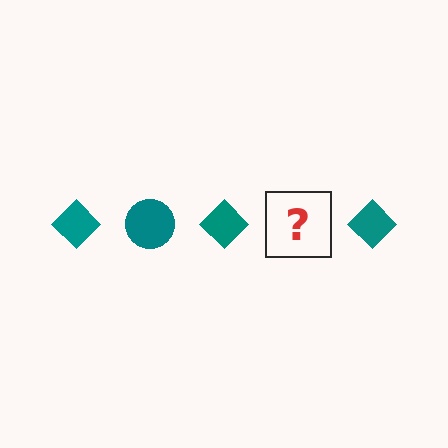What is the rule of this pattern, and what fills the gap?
The rule is that the pattern cycles through diamond, circle shapes in teal. The gap should be filled with a teal circle.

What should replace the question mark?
The question mark should be replaced with a teal circle.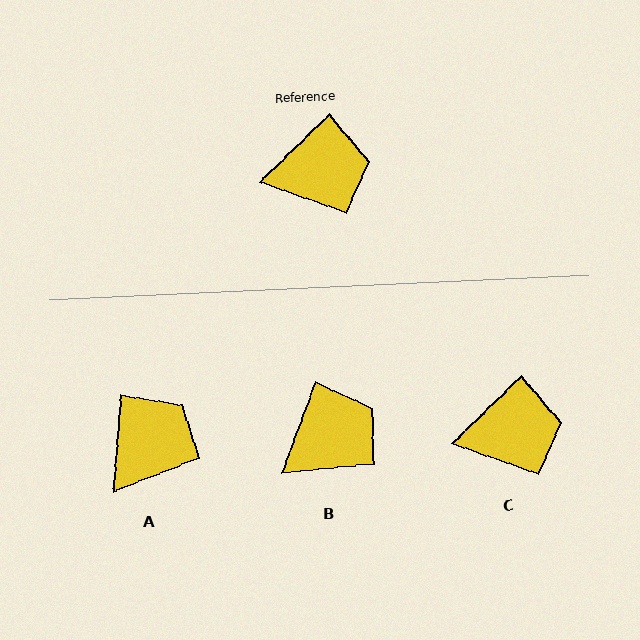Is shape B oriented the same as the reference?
No, it is off by about 25 degrees.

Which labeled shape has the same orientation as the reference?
C.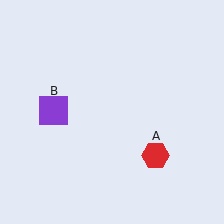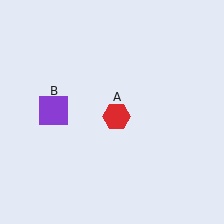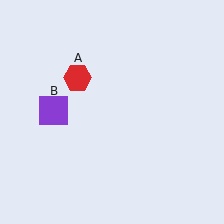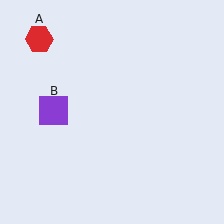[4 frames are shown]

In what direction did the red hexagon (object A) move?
The red hexagon (object A) moved up and to the left.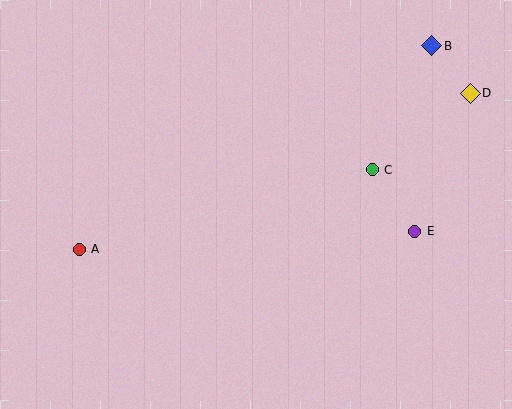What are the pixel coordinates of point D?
Point D is at (470, 93).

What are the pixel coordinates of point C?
Point C is at (372, 170).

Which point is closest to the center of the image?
Point C at (372, 170) is closest to the center.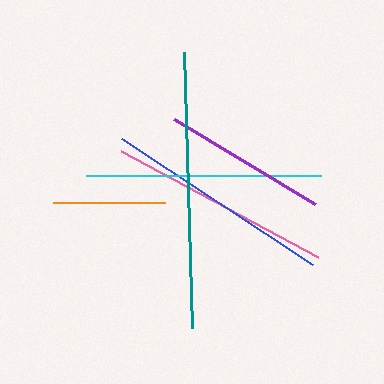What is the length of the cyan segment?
The cyan segment is approximately 234 pixels long.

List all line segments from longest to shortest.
From longest to shortest: teal, cyan, blue, pink, purple, orange.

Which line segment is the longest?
The teal line is the longest at approximately 277 pixels.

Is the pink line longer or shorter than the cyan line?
The cyan line is longer than the pink line.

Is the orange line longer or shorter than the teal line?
The teal line is longer than the orange line.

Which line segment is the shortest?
The orange line is the shortest at approximately 112 pixels.